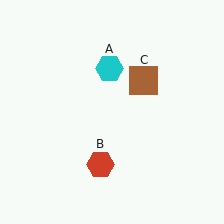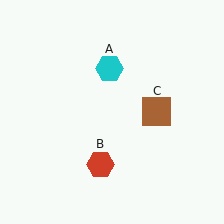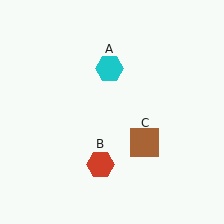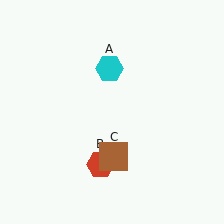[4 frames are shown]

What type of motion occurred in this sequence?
The brown square (object C) rotated clockwise around the center of the scene.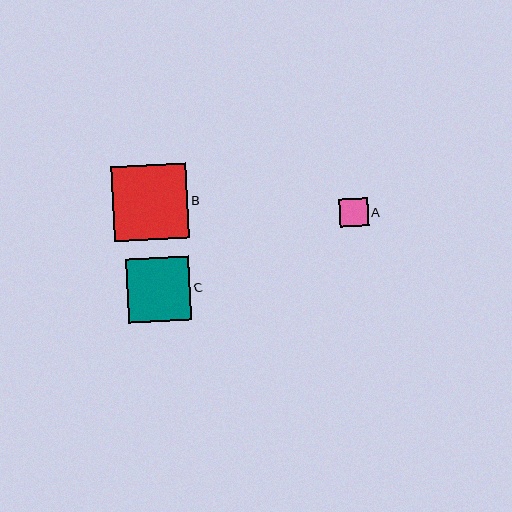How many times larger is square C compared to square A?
Square C is approximately 2.3 times the size of square A.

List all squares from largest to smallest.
From largest to smallest: B, C, A.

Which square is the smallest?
Square A is the smallest with a size of approximately 28 pixels.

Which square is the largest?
Square B is the largest with a size of approximately 75 pixels.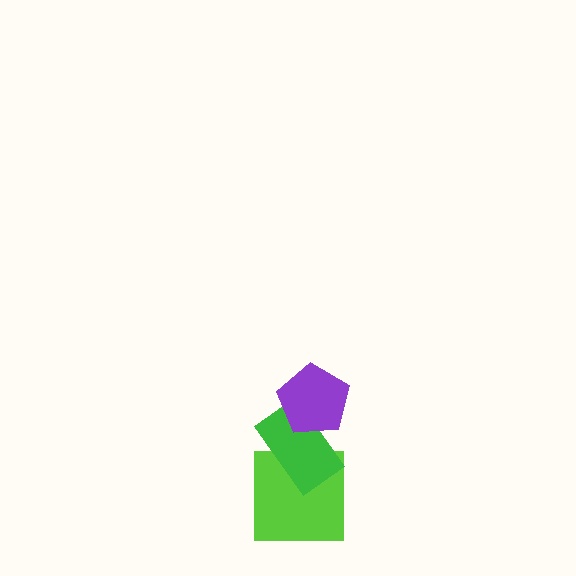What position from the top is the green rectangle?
The green rectangle is 2nd from the top.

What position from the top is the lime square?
The lime square is 3rd from the top.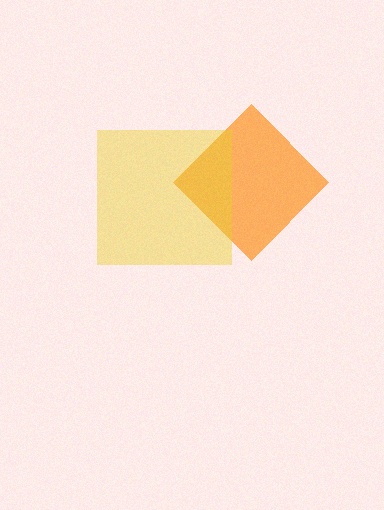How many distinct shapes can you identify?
There are 2 distinct shapes: an orange diamond, a yellow square.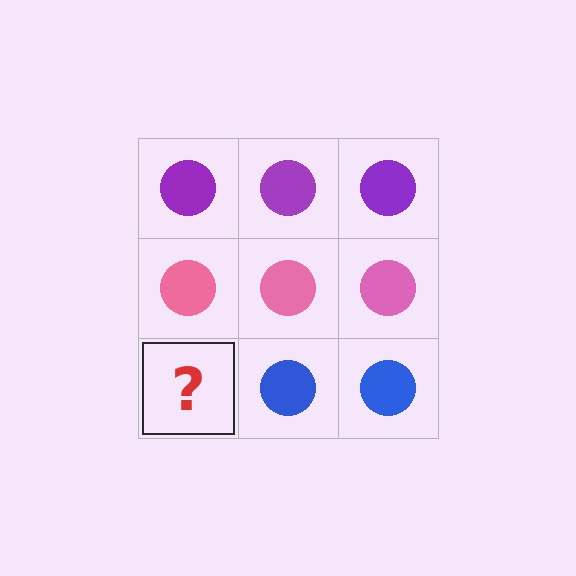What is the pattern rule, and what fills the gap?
The rule is that each row has a consistent color. The gap should be filled with a blue circle.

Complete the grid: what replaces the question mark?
The question mark should be replaced with a blue circle.